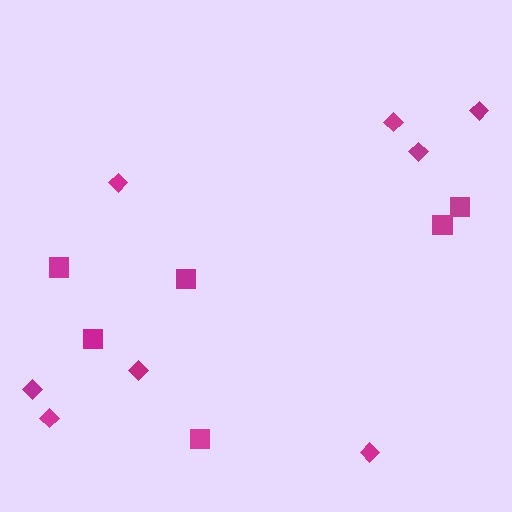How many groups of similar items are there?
There are 2 groups: one group of diamonds (8) and one group of squares (6).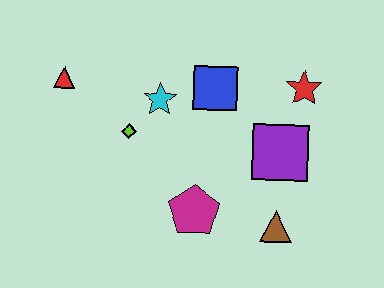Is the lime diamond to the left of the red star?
Yes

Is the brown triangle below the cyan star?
Yes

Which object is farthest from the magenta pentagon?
The red triangle is farthest from the magenta pentagon.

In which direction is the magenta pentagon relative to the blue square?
The magenta pentagon is below the blue square.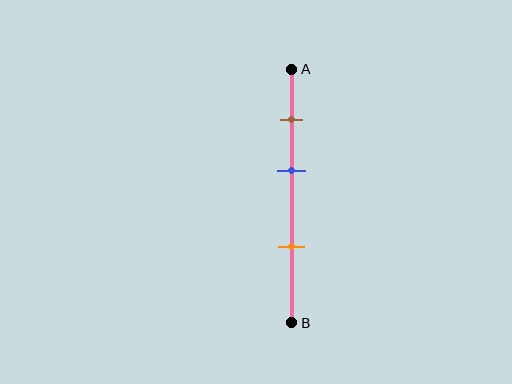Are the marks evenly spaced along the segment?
Yes, the marks are approximately evenly spaced.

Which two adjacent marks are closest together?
The brown and blue marks are the closest adjacent pair.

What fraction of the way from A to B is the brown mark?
The brown mark is approximately 20% (0.2) of the way from A to B.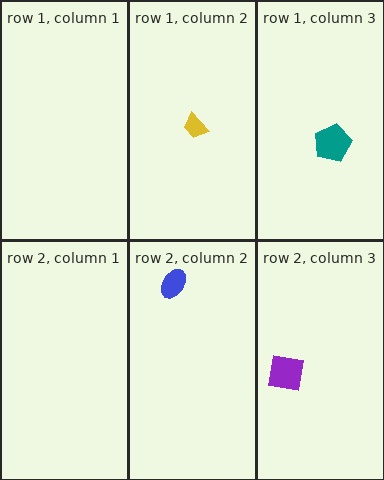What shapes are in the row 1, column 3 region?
The teal pentagon.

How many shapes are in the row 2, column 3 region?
1.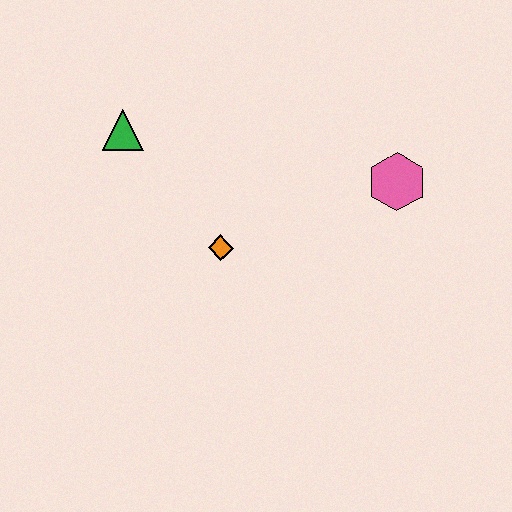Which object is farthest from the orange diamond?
The pink hexagon is farthest from the orange diamond.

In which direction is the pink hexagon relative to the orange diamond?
The pink hexagon is to the right of the orange diamond.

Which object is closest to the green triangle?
The orange diamond is closest to the green triangle.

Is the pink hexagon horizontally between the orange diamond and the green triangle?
No